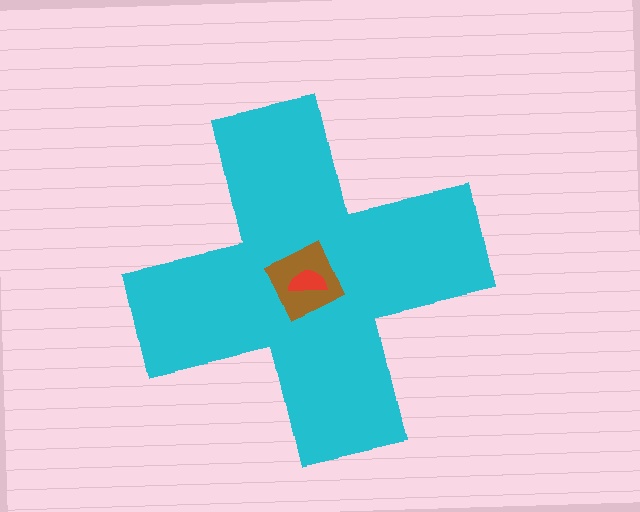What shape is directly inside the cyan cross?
The brown diamond.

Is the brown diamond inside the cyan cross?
Yes.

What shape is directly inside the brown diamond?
The red semicircle.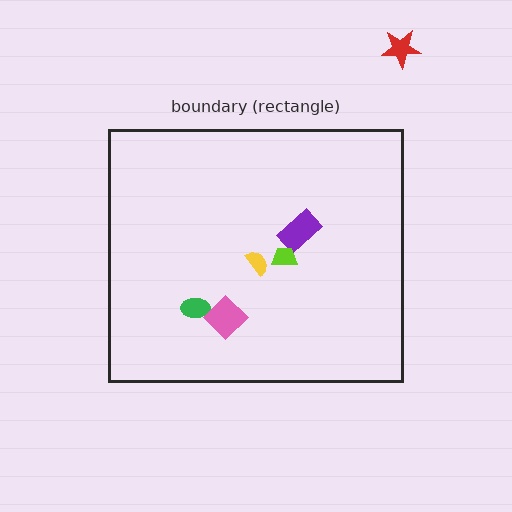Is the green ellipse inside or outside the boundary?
Inside.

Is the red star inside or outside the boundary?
Outside.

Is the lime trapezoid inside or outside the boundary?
Inside.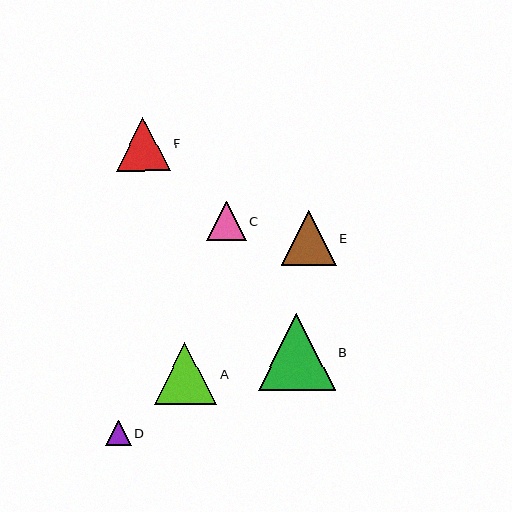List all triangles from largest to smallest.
From largest to smallest: B, A, E, F, C, D.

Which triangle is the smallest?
Triangle D is the smallest with a size of approximately 26 pixels.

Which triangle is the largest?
Triangle B is the largest with a size of approximately 77 pixels.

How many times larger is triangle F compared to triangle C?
Triangle F is approximately 1.4 times the size of triangle C.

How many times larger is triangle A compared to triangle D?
Triangle A is approximately 2.4 times the size of triangle D.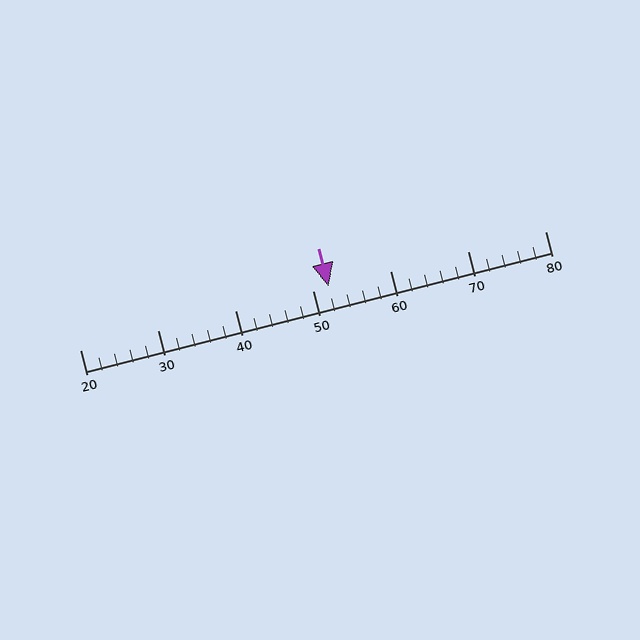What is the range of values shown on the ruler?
The ruler shows values from 20 to 80.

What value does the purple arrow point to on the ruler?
The purple arrow points to approximately 52.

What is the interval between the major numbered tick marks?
The major tick marks are spaced 10 units apart.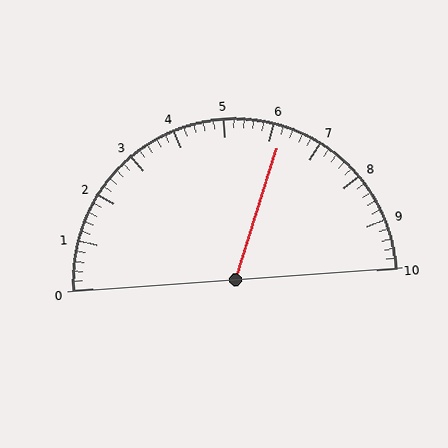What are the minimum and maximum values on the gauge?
The gauge ranges from 0 to 10.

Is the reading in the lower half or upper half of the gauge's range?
The reading is in the upper half of the range (0 to 10).